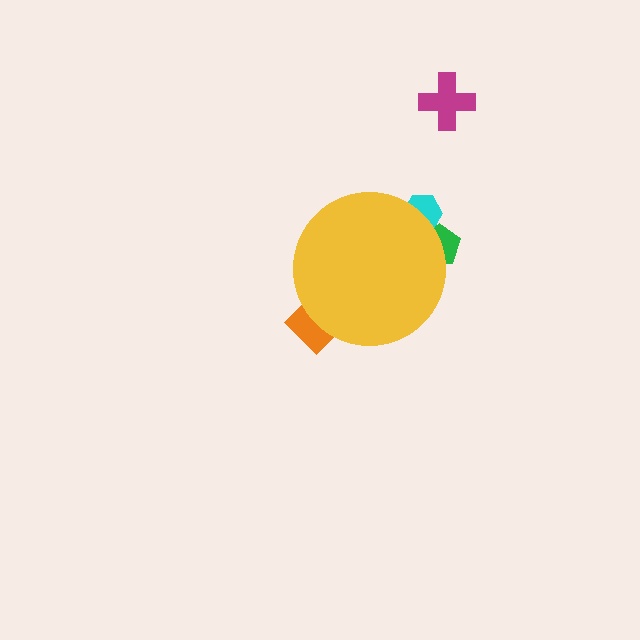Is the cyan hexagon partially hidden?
Yes, the cyan hexagon is partially hidden behind the yellow circle.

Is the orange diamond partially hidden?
Yes, the orange diamond is partially hidden behind the yellow circle.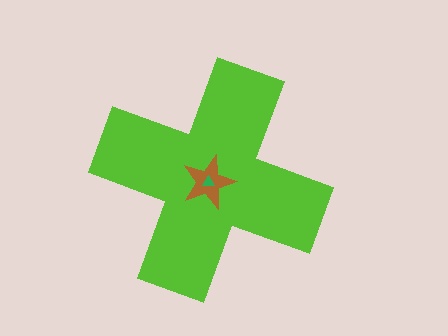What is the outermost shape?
The lime cross.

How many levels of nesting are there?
3.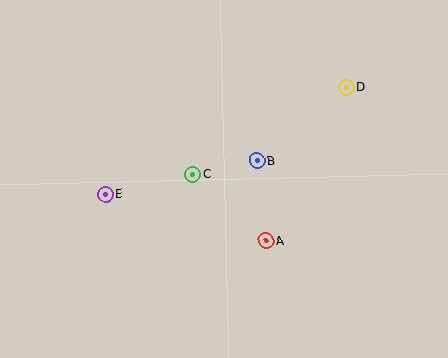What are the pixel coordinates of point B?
Point B is at (257, 161).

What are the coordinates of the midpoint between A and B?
The midpoint between A and B is at (261, 201).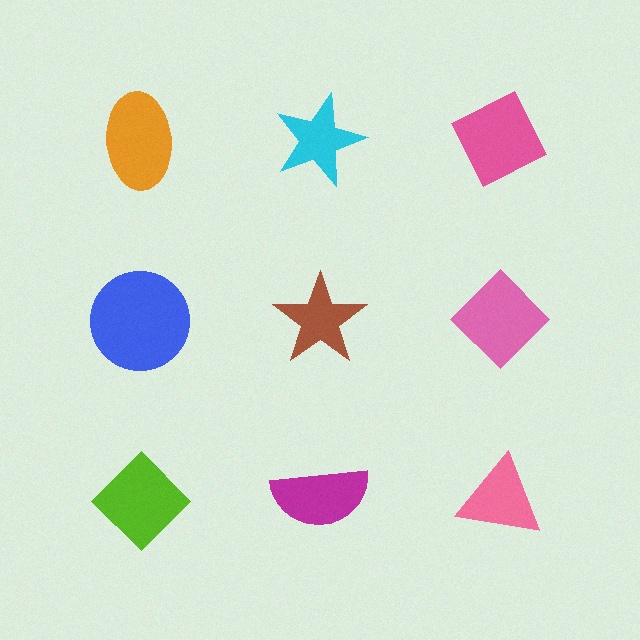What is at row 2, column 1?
A blue circle.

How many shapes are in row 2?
3 shapes.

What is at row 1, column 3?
A pink diamond.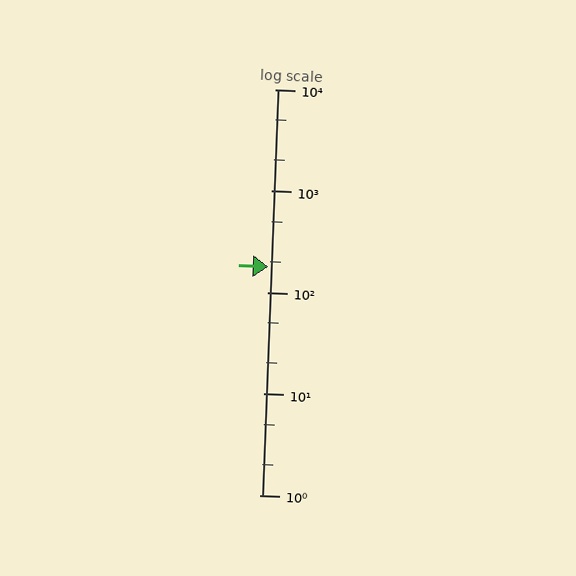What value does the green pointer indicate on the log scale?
The pointer indicates approximately 180.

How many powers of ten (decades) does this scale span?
The scale spans 4 decades, from 1 to 10000.